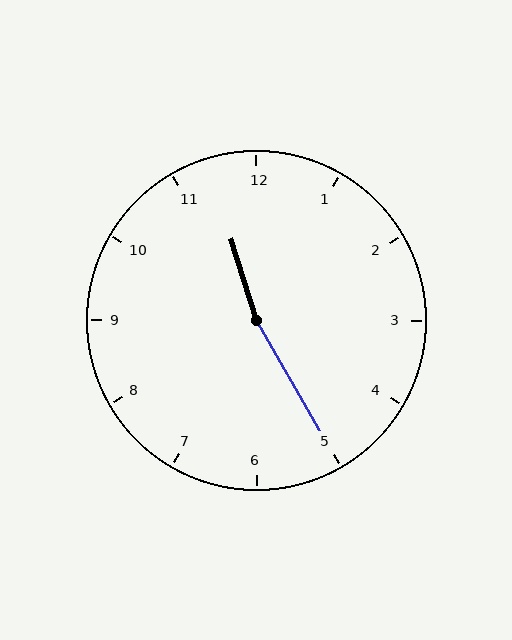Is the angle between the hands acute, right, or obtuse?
It is obtuse.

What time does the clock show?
11:25.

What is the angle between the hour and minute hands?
Approximately 168 degrees.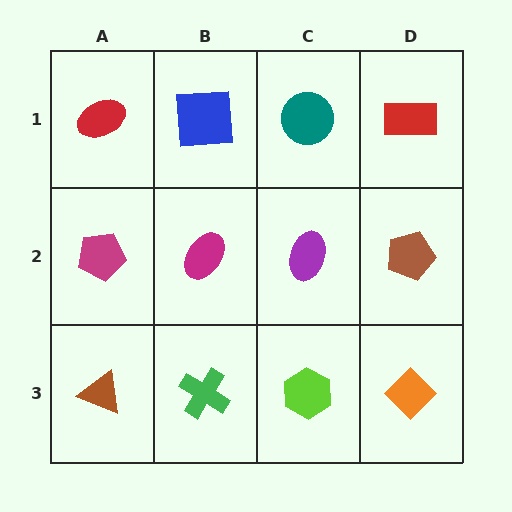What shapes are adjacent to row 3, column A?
A magenta pentagon (row 2, column A), a green cross (row 3, column B).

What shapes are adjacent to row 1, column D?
A brown pentagon (row 2, column D), a teal circle (row 1, column C).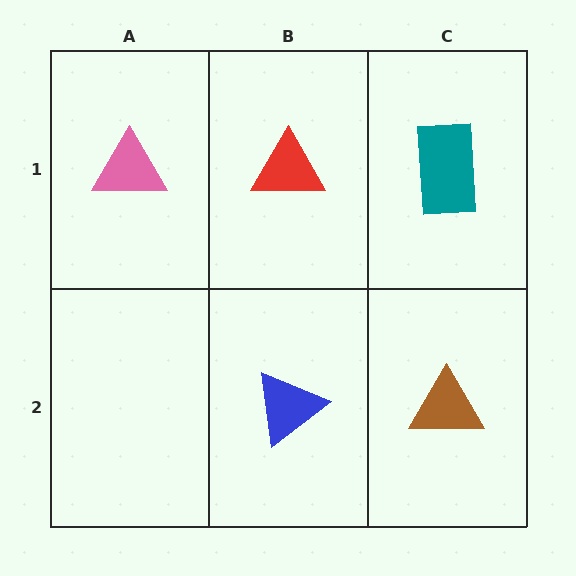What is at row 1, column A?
A pink triangle.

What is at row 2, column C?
A brown triangle.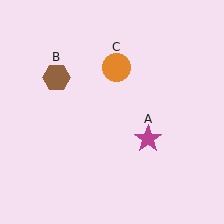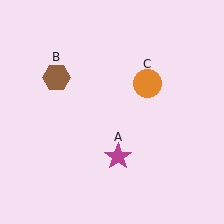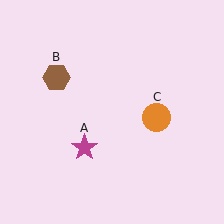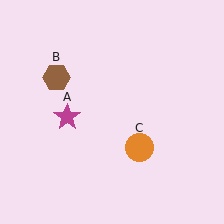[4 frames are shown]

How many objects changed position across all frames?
2 objects changed position: magenta star (object A), orange circle (object C).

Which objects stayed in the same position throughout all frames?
Brown hexagon (object B) remained stationary.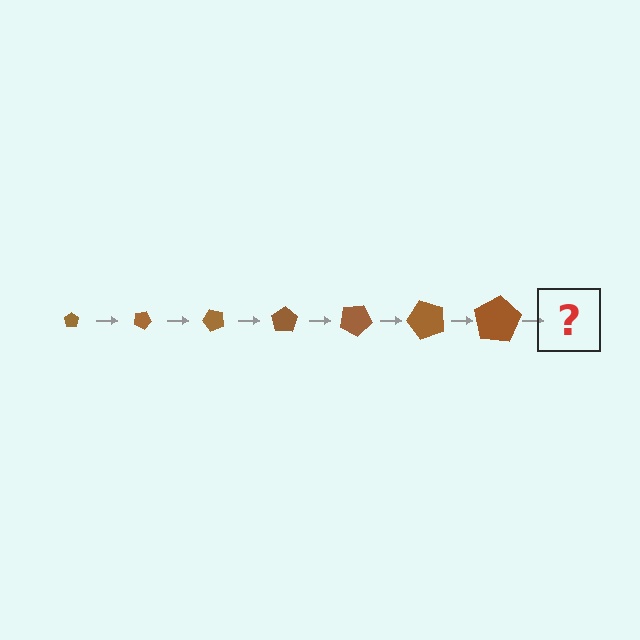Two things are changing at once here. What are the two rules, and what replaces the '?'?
The two rules are that the pentagon grows larger each step and it rotates 25 degrees each step. The '?' should be a pentagon, larger than the previous one and rotated 175 degrees from the start.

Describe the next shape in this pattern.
It should be a pentagon, larger than the previous one and rotated 175 degrees from the start.